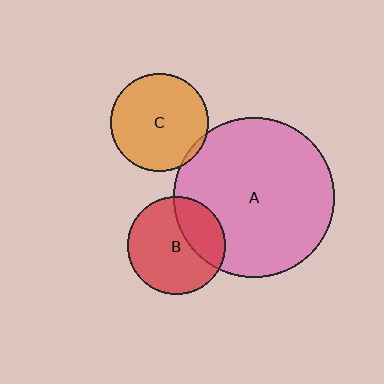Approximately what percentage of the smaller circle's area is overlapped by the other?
Approximately 5%.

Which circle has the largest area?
Circle A (pink).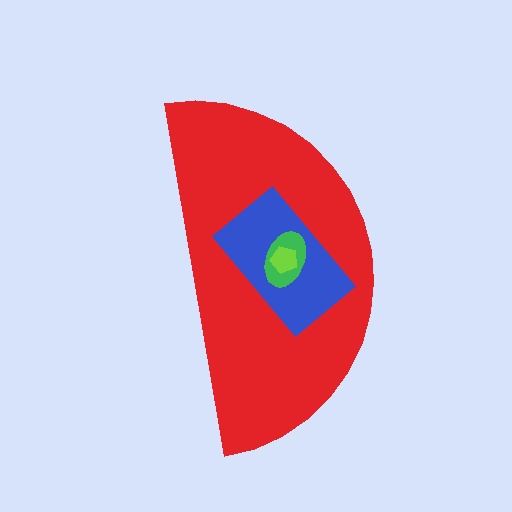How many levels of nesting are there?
4.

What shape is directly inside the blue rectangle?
The green ellipse.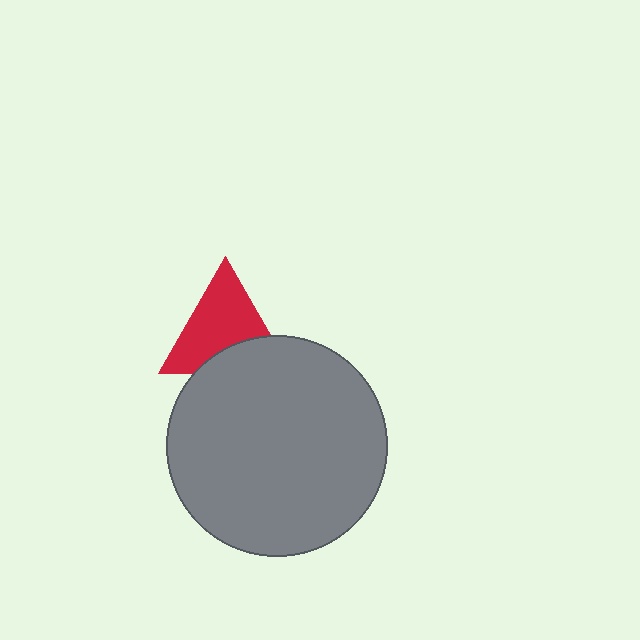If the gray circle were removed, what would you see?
You would see the complete red triangle.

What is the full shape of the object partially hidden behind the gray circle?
The partially hidden object is a red triangle.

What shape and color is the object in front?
The object in front is a gray circle.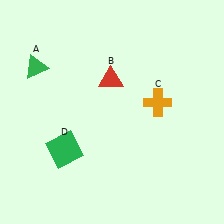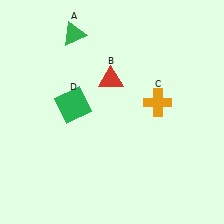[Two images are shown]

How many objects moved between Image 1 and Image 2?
2 objects moved between the two images.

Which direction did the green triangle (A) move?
The green triangle (A) moved right.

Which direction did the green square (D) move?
The green square (D) moved up.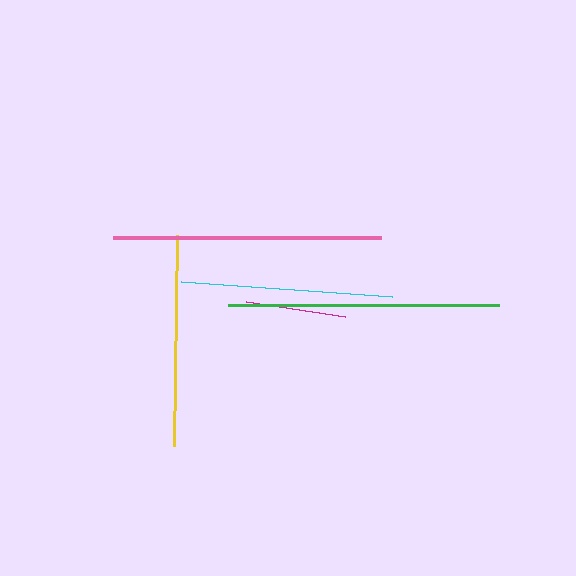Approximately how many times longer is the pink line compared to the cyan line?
The pink line is approximately 1.3 times the length of the cyan line.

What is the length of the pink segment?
The pink segment is approximately 268 pixels long.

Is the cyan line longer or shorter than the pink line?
The pink line is longer than the cyan line.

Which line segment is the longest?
The green line is the longest at approximately 271 pixels.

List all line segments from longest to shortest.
From longest to shortest: green, pink, cyan, yellow, magenta.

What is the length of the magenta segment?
The magenta segment is approximately 100 pixels long.